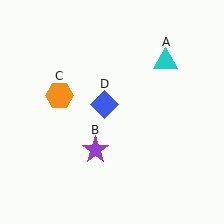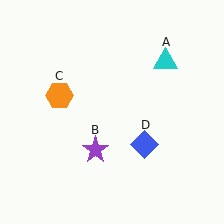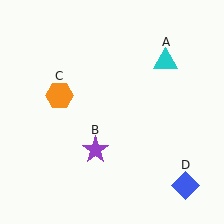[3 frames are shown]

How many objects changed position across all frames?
1 object changed position: blue diamond (object D).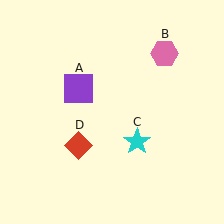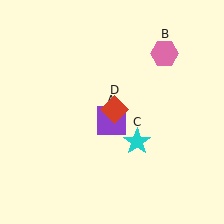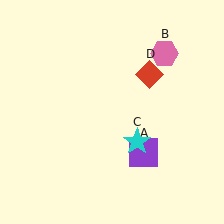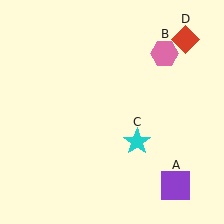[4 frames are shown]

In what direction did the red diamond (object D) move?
The red diamond (object D) moved up and to the right.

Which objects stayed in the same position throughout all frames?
Pink hexagon (object B) and cyan star (object C) remained stationary.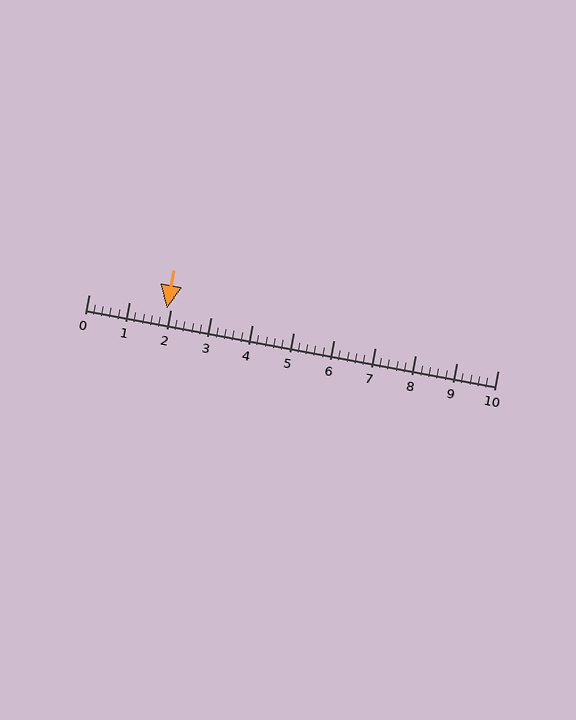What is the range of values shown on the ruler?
The ruler shows values from 0 to 10.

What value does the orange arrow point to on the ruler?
The orange arrow points to approximately 1.9.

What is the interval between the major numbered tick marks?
The major tick marks are spaced 1 units apart.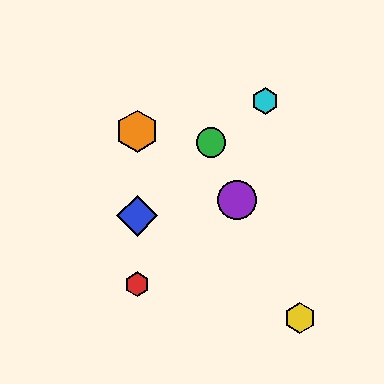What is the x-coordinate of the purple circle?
The purple circle is at x≈237.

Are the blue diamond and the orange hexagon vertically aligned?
Yes, both are at x≈137.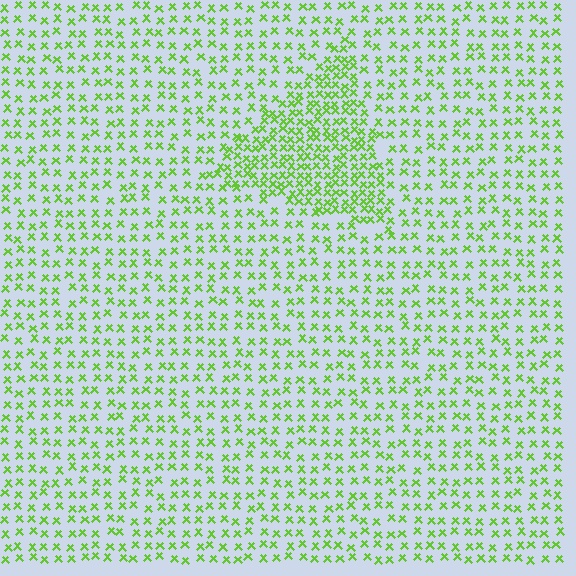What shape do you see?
I see a triangle.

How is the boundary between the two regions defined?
The boundary is defined by a change in element density (approximately 2.1x ratio). All elements are the same color, size, and shape.